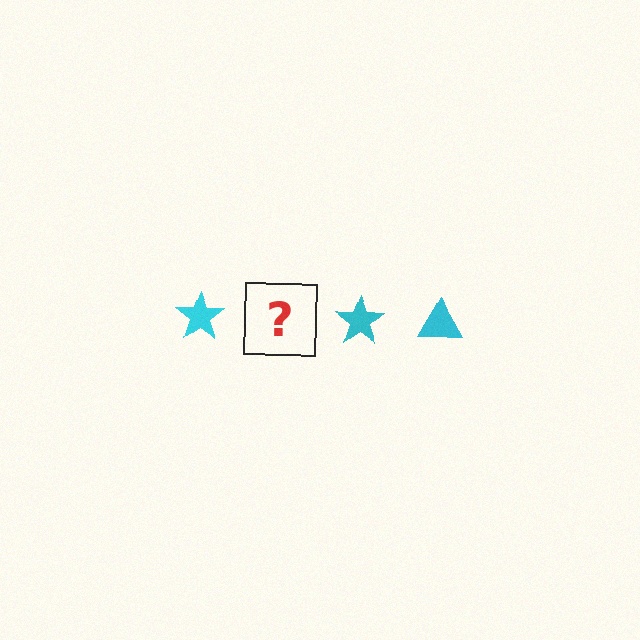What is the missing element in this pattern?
The missing element is a cyan triangle.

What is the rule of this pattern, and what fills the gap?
The rule is that the pattern cycles through star, triangle shapes in cyan. The gap should be filled with a cyan triangle.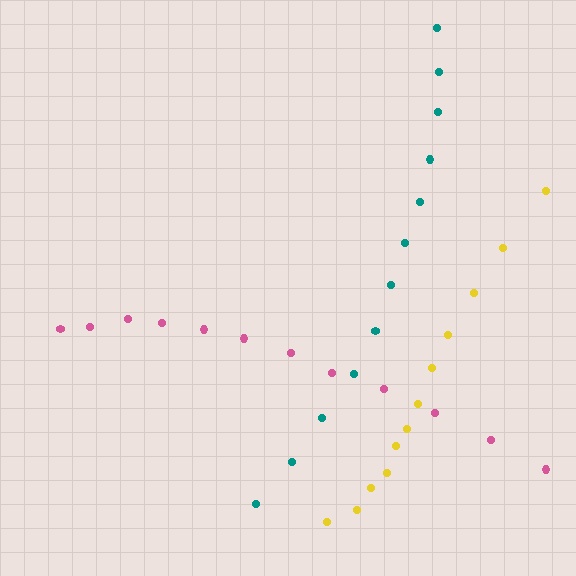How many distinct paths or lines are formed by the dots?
There are 3 distinct paths.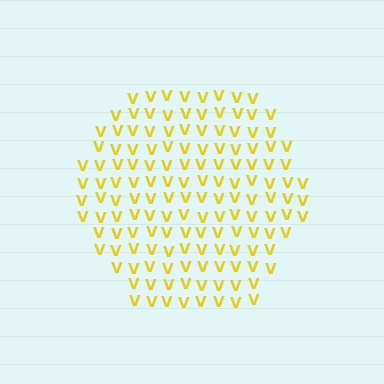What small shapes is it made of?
It is made of small letter V's.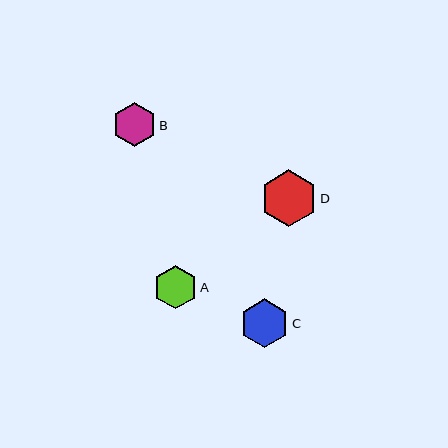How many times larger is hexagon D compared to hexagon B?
Hexagon D is approximately 1.3 times the size of hexagon B.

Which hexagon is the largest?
Hexagon D is the largest with a size of approximately 57 pixels.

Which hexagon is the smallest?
Hexagon A is the smallest with a size of approximately 43 pixels.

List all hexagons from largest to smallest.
From largest to smallest: D, C, B, A.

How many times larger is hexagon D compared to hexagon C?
Hexagon D is approximately 1.2 times the size of hexagon C.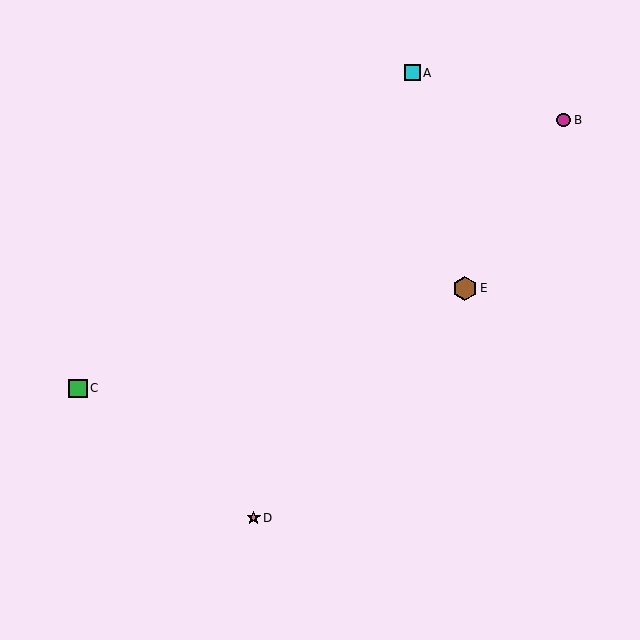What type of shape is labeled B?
Shape B is a magenta circle.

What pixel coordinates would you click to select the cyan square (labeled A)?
Click at (412, 73) to select the cyan square A.